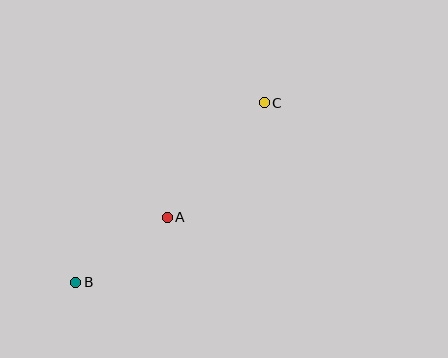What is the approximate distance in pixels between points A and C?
The distance between A and C is approximately 150 pixels.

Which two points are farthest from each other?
Points B and C are farthest from each other.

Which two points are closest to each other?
Points A and B are closest to each other.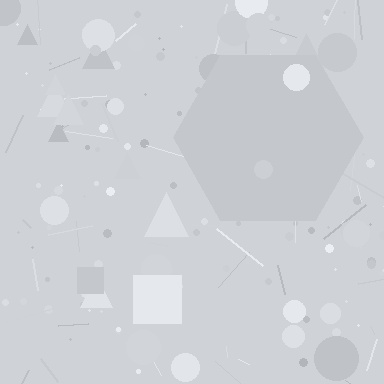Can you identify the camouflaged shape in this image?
The camouflaged shape is a hexagon.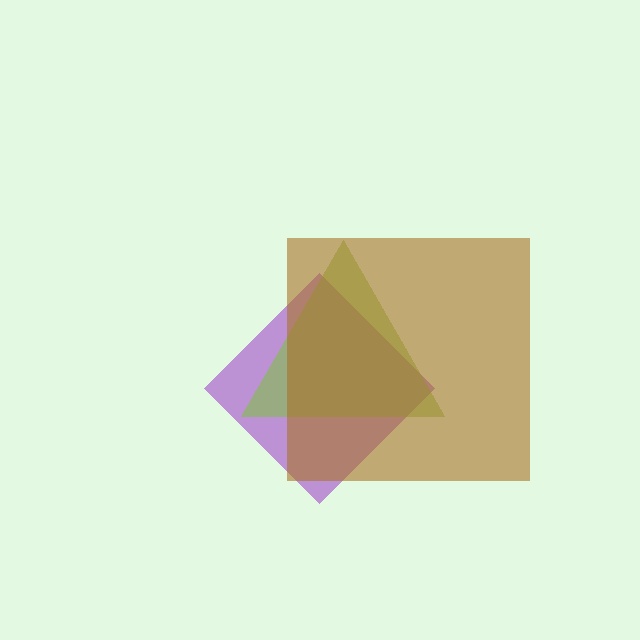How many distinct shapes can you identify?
There are 3 distinct shapes: a purple diamond, a lime triangle, a brown square.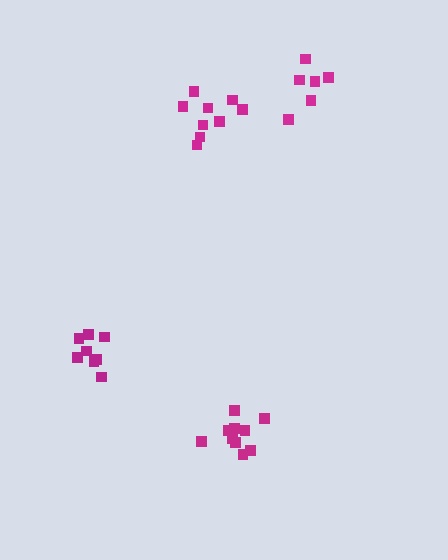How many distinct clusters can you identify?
There are 4 distinct clusters.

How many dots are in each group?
Group 1: 6 dots, Group 2: 9 dots, Group 3: 10 dots, Group 4: 8 dots (33 total).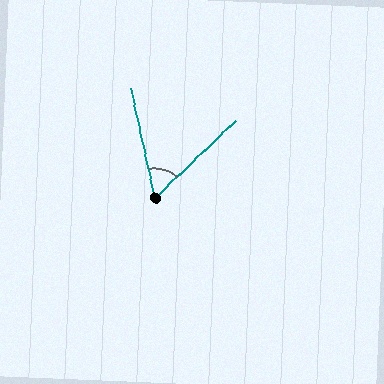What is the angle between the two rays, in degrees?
Approximately 59 degrees.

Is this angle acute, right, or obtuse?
It is acute.